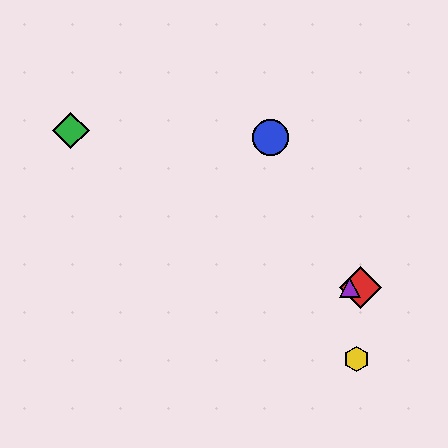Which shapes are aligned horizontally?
The red diamond, the purple triangle are aligned horizontally.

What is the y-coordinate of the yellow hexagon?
The yellow hexagon is at y≈359.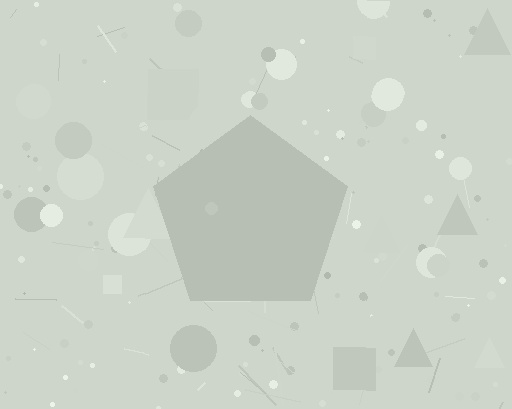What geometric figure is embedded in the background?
A pentagon is embedded in the background.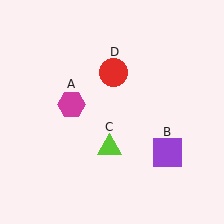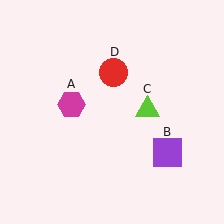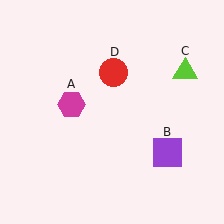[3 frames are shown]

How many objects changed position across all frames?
1 object changed position: lime triangle (object C).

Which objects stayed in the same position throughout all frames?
Magenta hexagon (object A) and purple square (object B) and red circle (object D) remained stationary.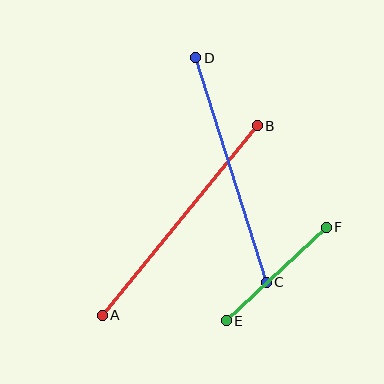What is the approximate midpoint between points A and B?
The midpoint is at approximately (180, 221) pixels.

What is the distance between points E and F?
The distance is approximately 137 pixels.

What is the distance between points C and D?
The distance is approximately 235 pixels.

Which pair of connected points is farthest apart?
Points A and B are farthest apart.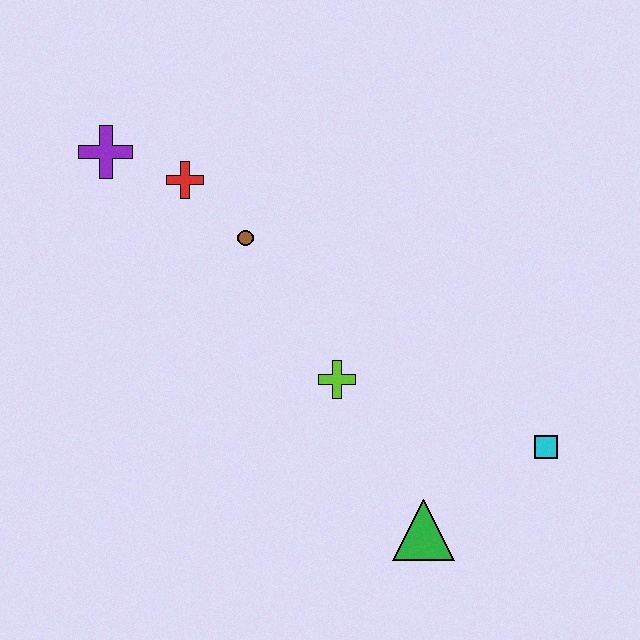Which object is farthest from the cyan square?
The purple cross is farthest from the cyan square.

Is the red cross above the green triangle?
Yes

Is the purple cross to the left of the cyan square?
Yes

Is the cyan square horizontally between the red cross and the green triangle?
No